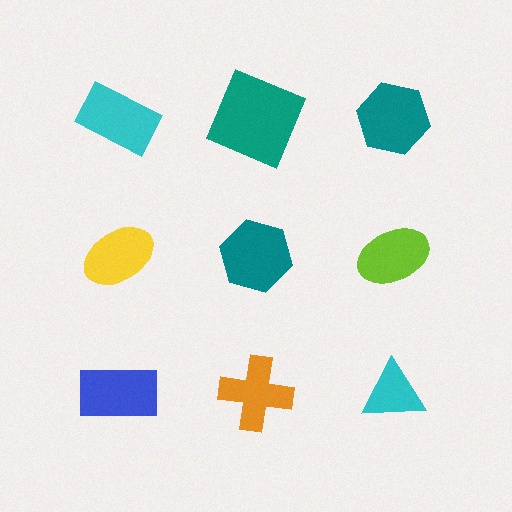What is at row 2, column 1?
A yellow ellipse.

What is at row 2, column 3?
A lime ellipse.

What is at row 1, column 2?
A teal square.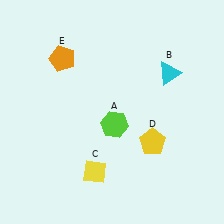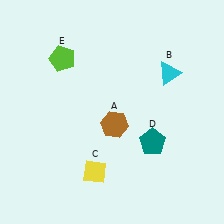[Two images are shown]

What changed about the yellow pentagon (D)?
In Image 1, D is yellow. In Image 2, it changed to teal.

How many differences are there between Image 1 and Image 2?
There are 3 differences between the two images.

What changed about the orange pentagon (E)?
In Image 1, E is orange. In Image 2, it changed to lime.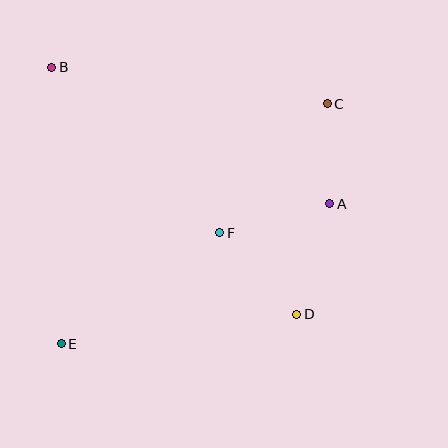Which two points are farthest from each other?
Points C and E are farthest from each other.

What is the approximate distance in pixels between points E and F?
The distance between E and F is approximately 194 pixels.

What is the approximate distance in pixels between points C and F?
The distance between C and F is approximately 168 pixels.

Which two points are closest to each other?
Points A and C are closest to each other.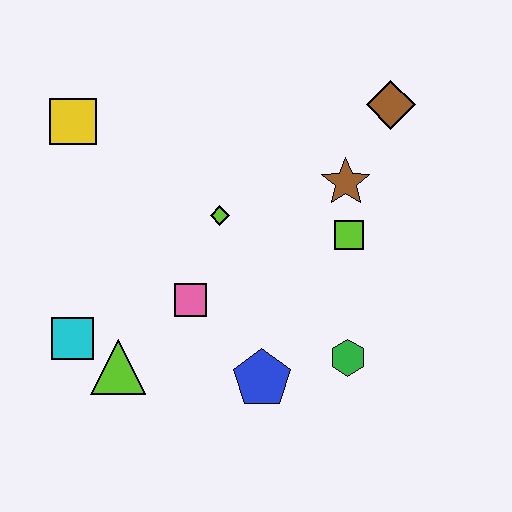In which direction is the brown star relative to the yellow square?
The brown star is to the right of the yellow square.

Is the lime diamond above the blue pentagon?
Yes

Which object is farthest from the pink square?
The brown diamond is farthest from the pink square.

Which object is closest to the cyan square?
The lime triangle is closest to the cyan square.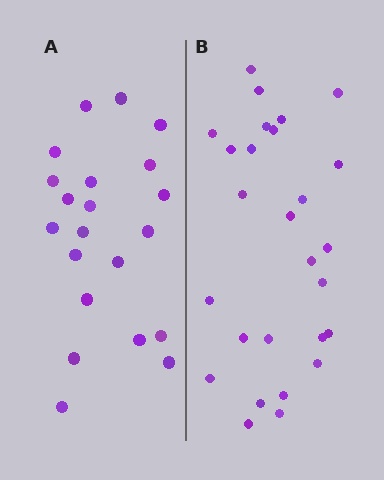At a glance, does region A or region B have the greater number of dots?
Region B (the right region) has more dots.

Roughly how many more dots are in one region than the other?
Region B has about 6 more dots than region A.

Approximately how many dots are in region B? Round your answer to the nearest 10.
About 30 dots. (The exact count is 27, which rounds to 30.)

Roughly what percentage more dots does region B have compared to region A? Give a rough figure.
About 30% more.